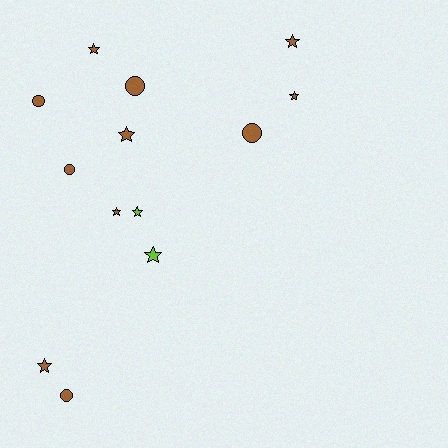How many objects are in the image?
There are 13 objects.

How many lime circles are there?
There are no lime circles.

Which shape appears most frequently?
Star, with 8 objects.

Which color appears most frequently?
Brown, with 11 objects.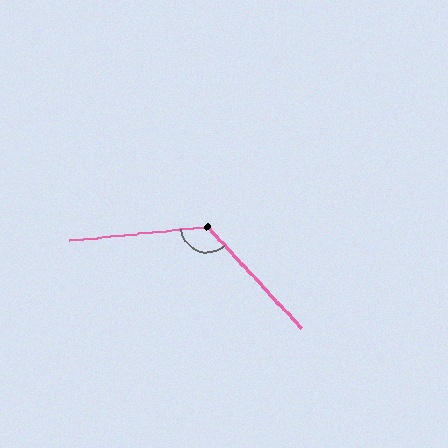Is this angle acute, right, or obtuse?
It is obtuse.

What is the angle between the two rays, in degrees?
Approximately 127 degrees.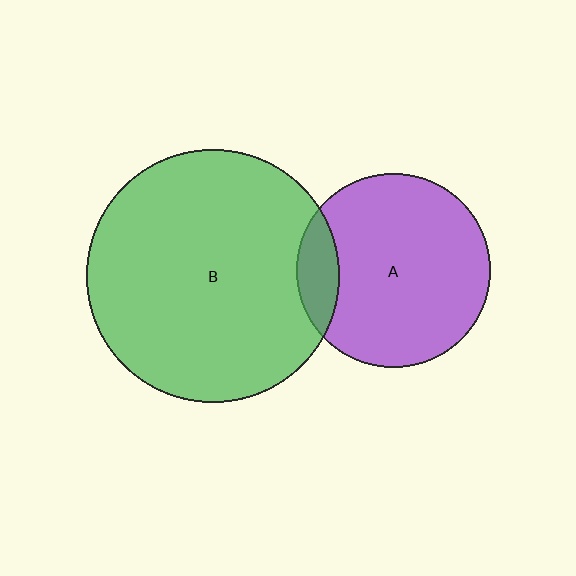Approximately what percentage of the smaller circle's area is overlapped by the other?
Approximately 15%.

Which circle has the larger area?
Circle B (green).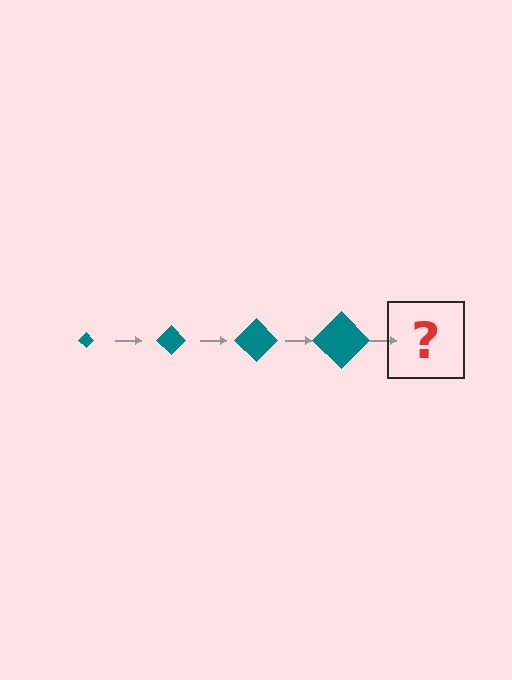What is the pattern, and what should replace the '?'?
The pattern is that the diamond gets progressively larger each step. The '?' should be a teal diamond, larger than the previous one.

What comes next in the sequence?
The next element should be a teal diamond, larger than the previous one.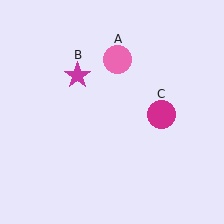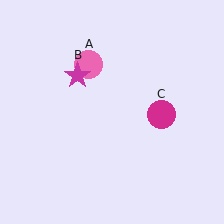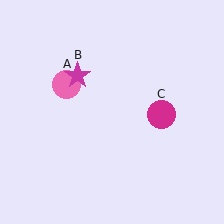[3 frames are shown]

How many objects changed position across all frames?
1 object changed position: pink circle (object A).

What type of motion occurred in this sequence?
The pink circle (object A) rotated counterclockwise around the center of the scene.